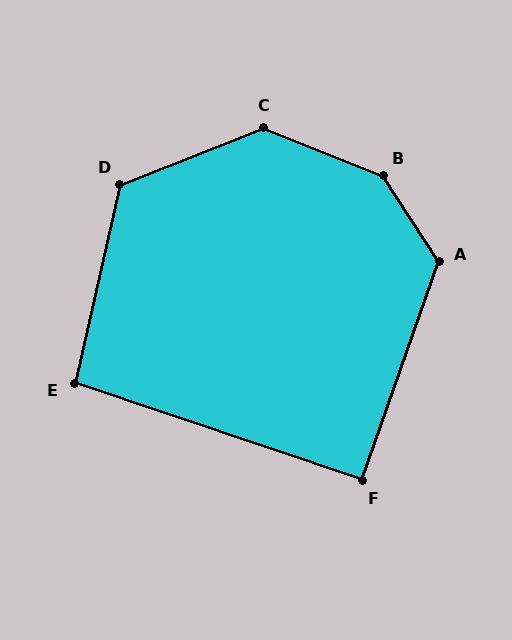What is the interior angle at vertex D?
Approximately 124 degrees (obtuse).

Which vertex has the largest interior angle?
B, at approximately 145 degrees.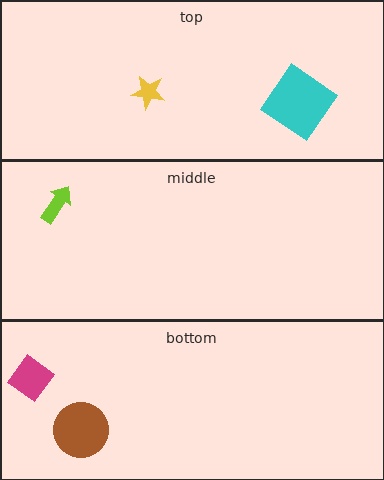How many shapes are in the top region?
2.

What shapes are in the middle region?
The lime arrow.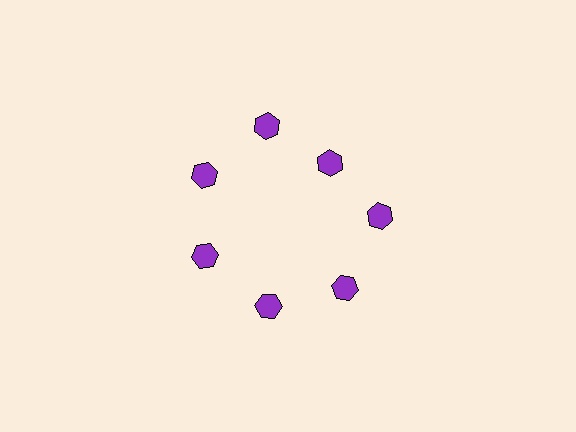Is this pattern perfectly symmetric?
No. The 7 purple hexagons are arranged in a ring, but one element near the 1 o'clock position is pulled inward toward the center, breaking the 7-fold rotational symmetry.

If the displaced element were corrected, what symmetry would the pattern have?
It would have 7-fold rotational symmetry — the pattern would map onto itself every 51 degrees.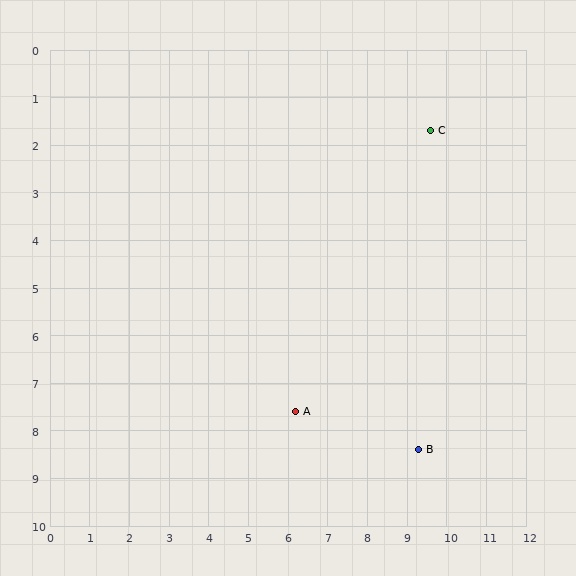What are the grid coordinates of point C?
Point C is at approximately (9.6, 1.7).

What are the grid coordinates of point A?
Point A is at approximately (6.2, 7.6).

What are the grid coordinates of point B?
Point B is at approximately (9.3, 8.4).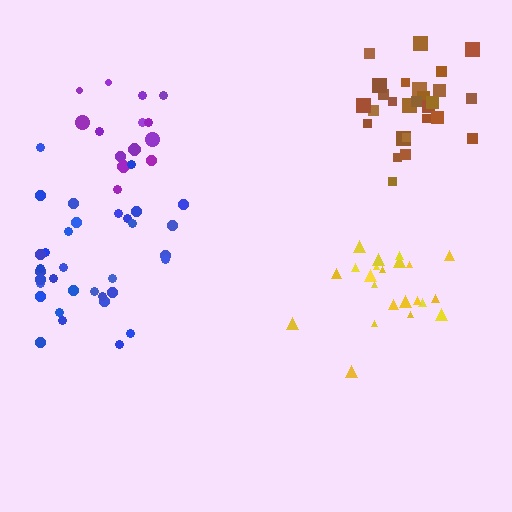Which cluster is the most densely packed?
Brown.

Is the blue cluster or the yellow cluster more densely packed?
Yellow.